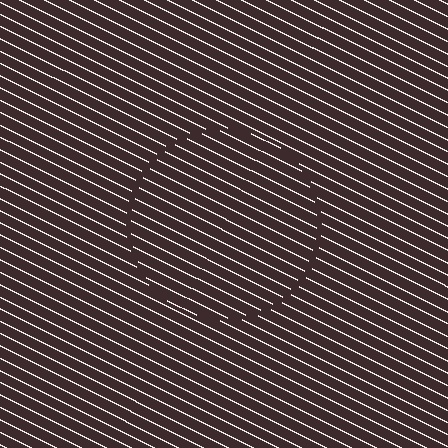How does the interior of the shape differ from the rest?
The interior of the shape contains the same grating, shifted by half a period — the contour is defined by the phase discontinuity where line-ends from the inner and outer gratings abut.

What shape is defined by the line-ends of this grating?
An illusory circle. The interior of the shape contains the same grating, shifted by half a period — the contour is defined by the phase discontinuity where line-ends from the inner and outer gratings abut.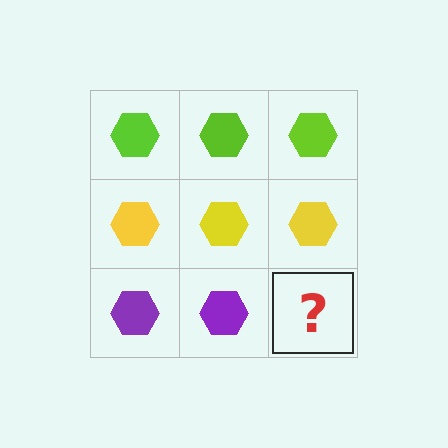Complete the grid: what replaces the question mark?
The question mark should be replaced with a purple hexagon.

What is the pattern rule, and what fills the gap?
The rule is that each row has a consistent color. The gap should be filled with a purple hexagon.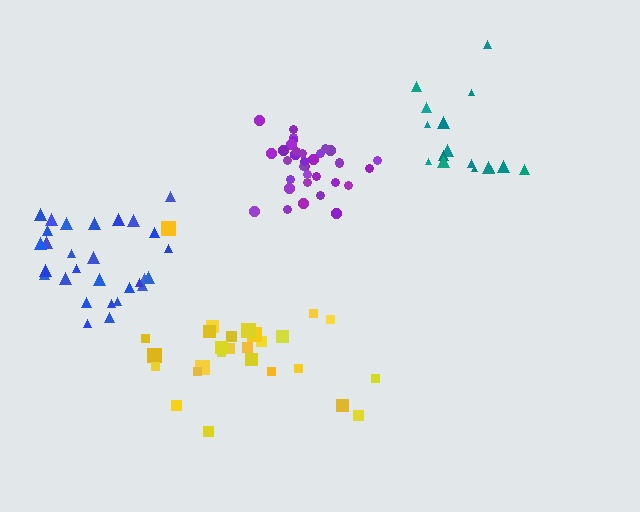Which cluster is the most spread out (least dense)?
Yellow.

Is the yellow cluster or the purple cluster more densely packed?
Purple.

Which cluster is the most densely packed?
Purple.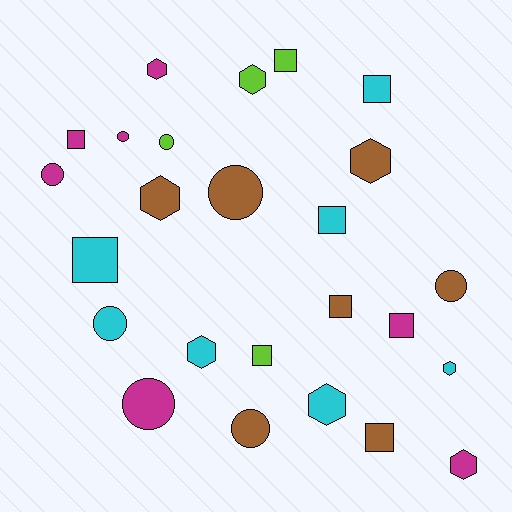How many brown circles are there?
There are 3 brown circles.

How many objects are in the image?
There are 25 objects.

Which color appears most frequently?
Magenta, with 7 objects.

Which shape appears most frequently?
Square, with 9 objects.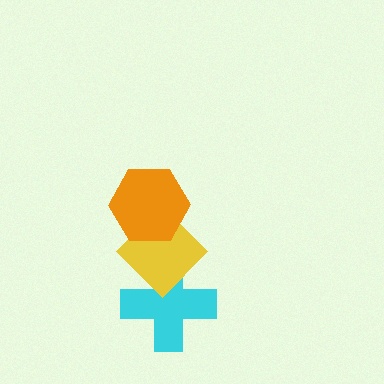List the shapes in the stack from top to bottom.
From top to bottom: the orange hexagon, the yellow diamond, the cyan cross.